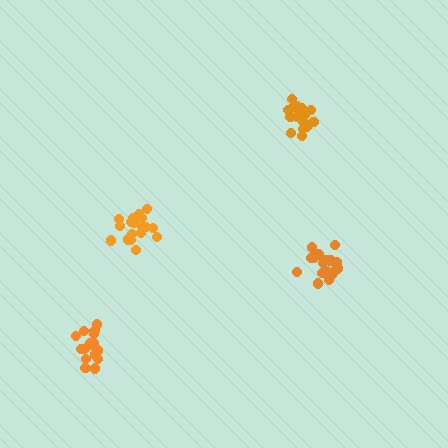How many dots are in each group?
Group 1: 19 dots, Group 2: 17 dots, Group 3: 19 dots, Group 4: 17 dots (72 total).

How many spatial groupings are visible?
There are 4 spatial groupings.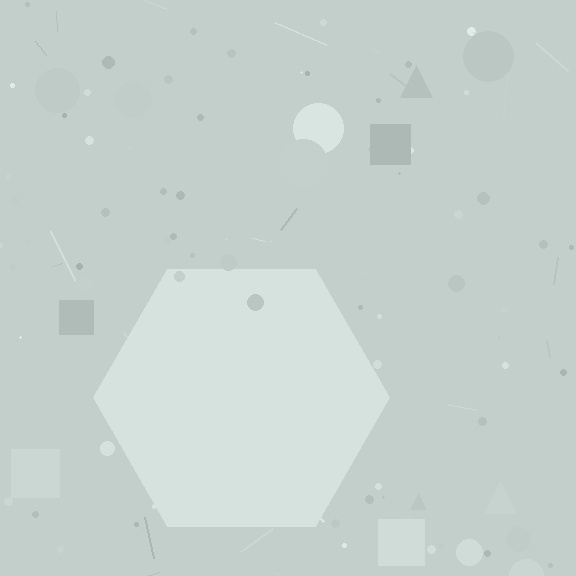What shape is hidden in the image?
A hexagon is hidden in the image.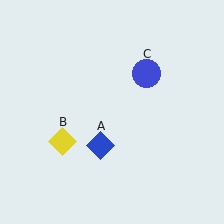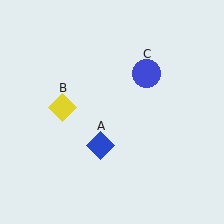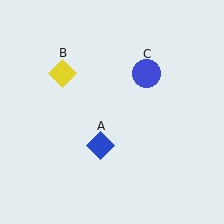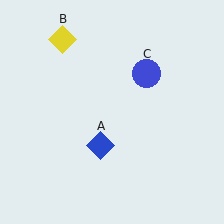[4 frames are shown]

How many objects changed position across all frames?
1 object changed position: yellow diamond (object B).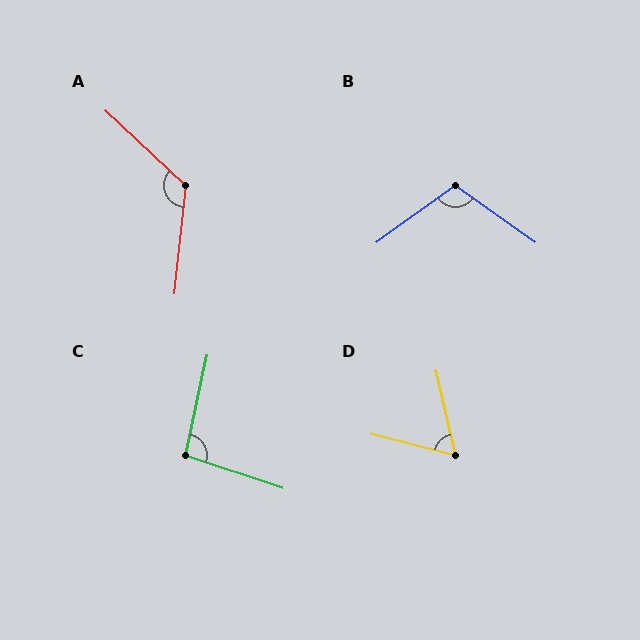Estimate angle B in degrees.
Approximately 109 degrees.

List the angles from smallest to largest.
D (63°), C (97°), B (109°), A (127°).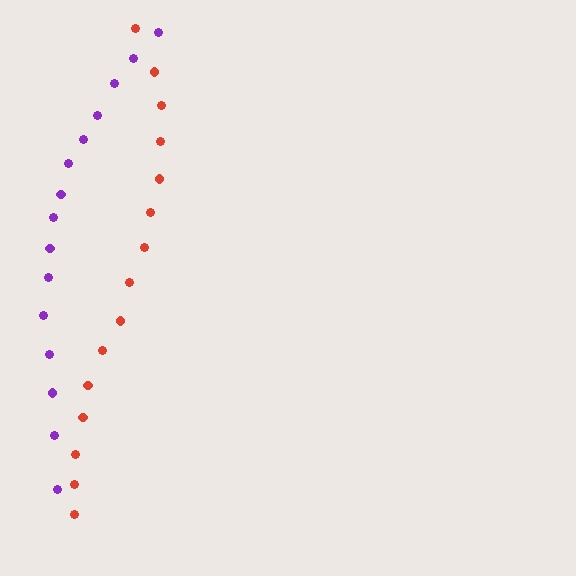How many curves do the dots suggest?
There are 2 distinct paths.